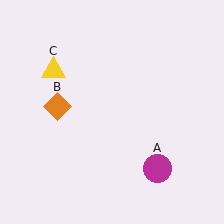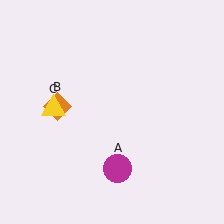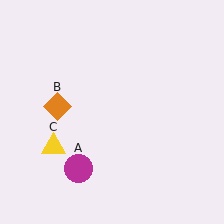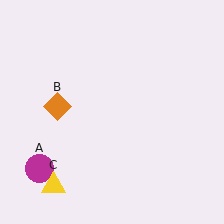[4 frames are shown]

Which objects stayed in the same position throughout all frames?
Orange diamond (object B) remained stationary.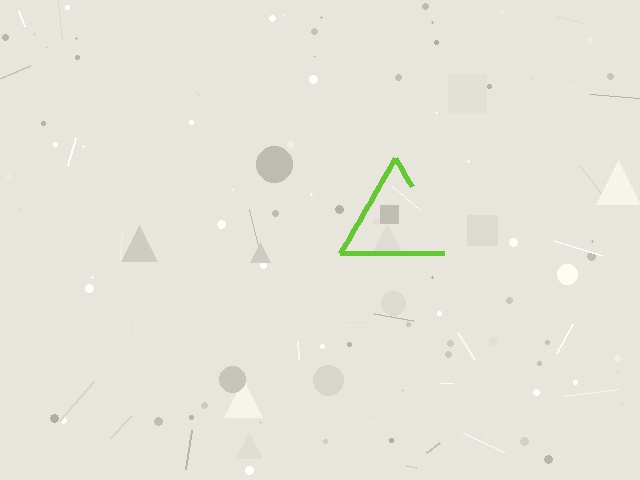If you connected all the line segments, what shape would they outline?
They would outline a triangle.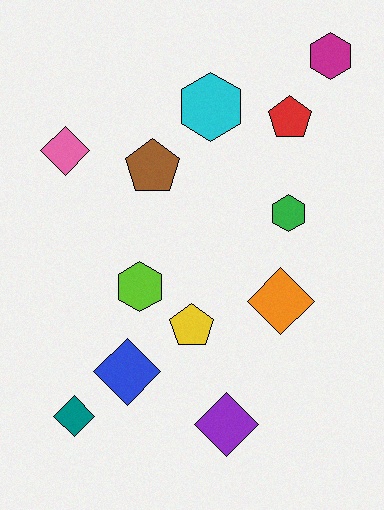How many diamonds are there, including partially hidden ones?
There are 5 diamonds.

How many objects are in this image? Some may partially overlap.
There are 12 objects.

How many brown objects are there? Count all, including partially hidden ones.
There is 1 brown object.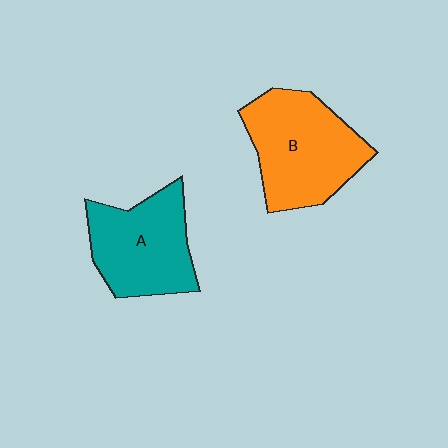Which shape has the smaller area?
Shape A (teal).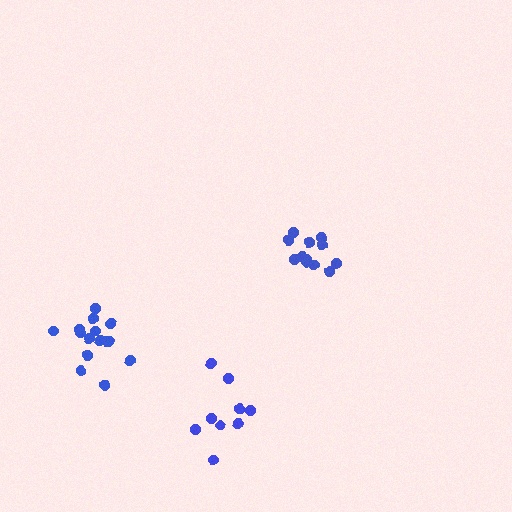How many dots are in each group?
Group 1: 15 dots, Group 2: 12 dots, Group 3: 9 dots (36 total).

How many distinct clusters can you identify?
There are 3 distinct clusters.